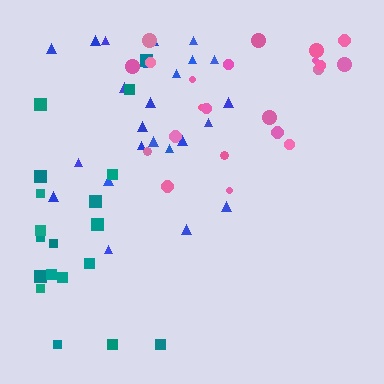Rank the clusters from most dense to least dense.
blue, pink, teal.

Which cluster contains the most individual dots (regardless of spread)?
Blue (24).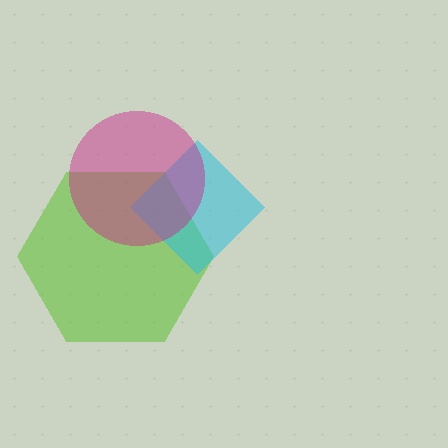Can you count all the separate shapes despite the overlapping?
Yes, there are 3 separate shapes.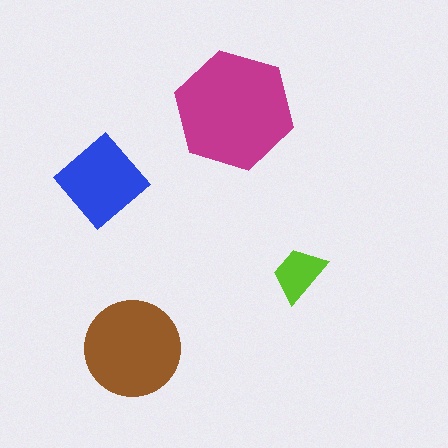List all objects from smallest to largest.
The lime trapezoid, the blue diamond, the brown circle, the magenta hexagon.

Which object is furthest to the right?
The lime trapezoid is rightmost.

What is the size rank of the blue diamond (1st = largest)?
3rd.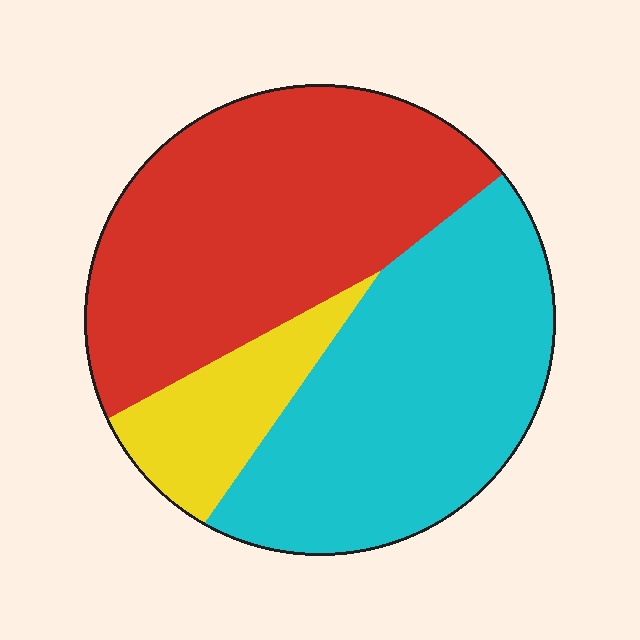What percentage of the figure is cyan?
Cyan covers about 40% of the figure.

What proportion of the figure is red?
Red covers 45% of the figure.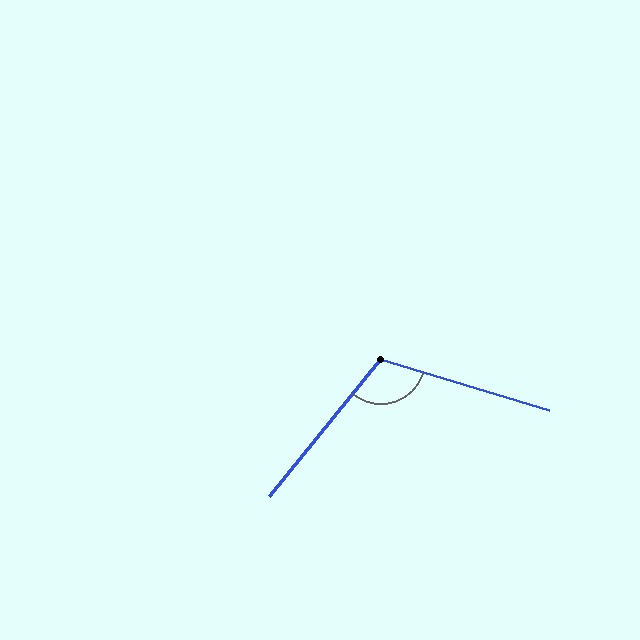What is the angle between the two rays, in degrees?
Approximately 112 degrees.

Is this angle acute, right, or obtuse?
It is obtuse.